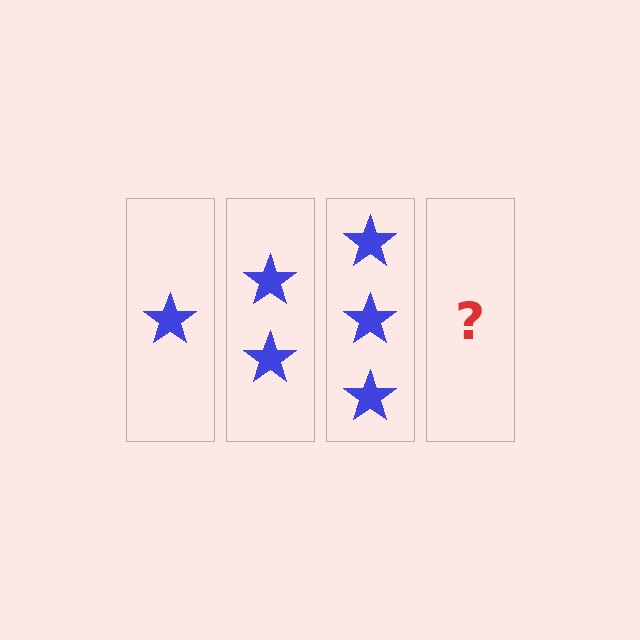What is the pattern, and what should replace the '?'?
The pattern is that each step adds one more star. The '?' should be 4 stars.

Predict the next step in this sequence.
The next step is 4 stars.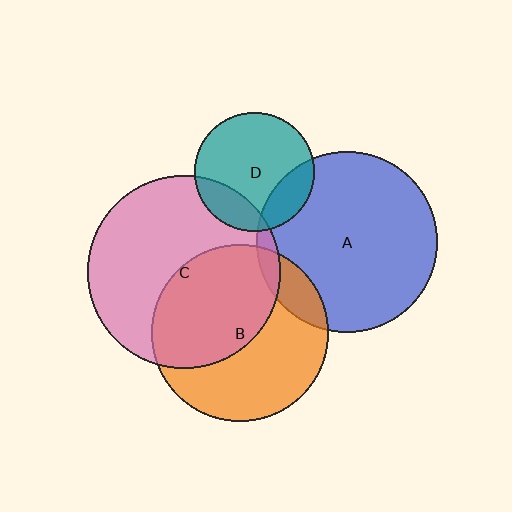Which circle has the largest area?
Circle C (pink).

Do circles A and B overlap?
Yes.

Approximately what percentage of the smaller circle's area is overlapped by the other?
Approximately 10%.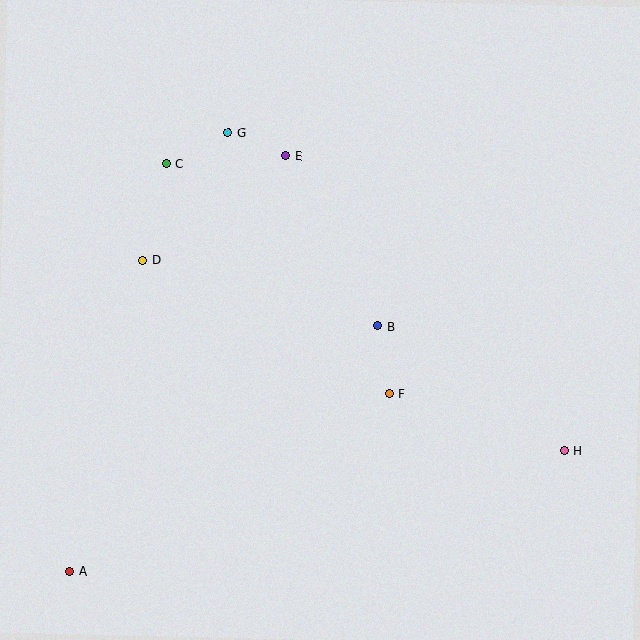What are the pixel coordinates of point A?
Point A is at (70, 572).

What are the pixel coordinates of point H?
Point H is at (564, 451).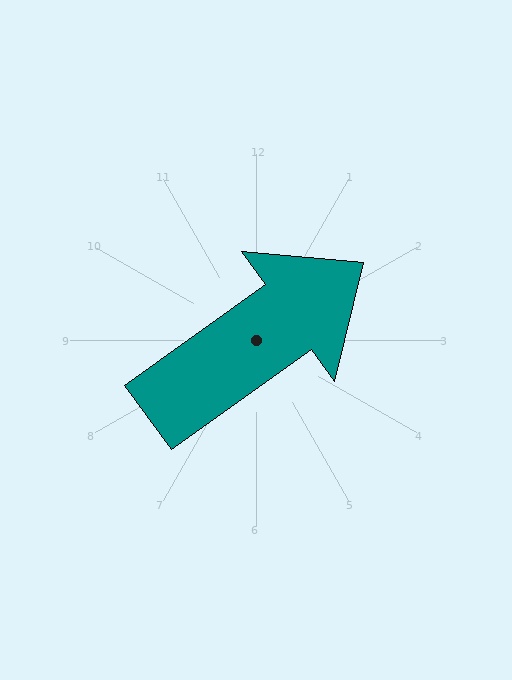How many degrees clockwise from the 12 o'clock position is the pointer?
Approximately 54 degrees.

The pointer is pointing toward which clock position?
Roughly 2 o'clock.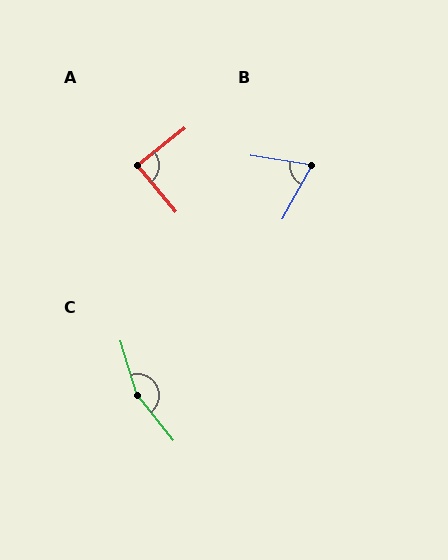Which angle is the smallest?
B, at approximately 70 degrees.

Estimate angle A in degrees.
Approximately 90 degrees.